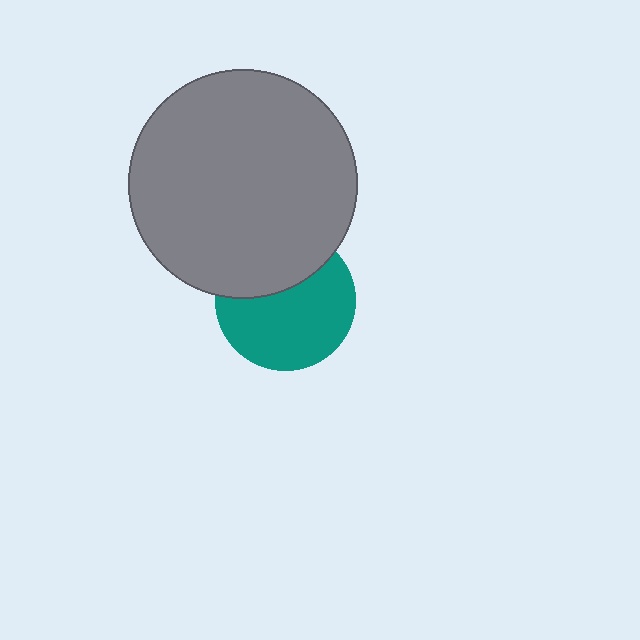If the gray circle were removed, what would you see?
You would see the complete teal circle.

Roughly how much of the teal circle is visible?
About half of it is visible (roughly 64%).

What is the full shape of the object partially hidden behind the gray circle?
The partially hidden object is a teal circle.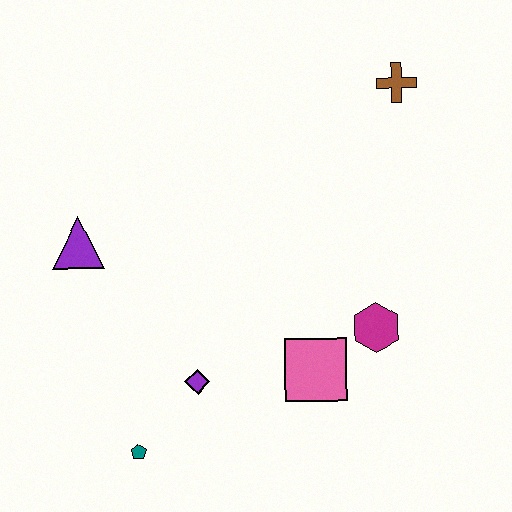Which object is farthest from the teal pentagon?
The brown cross is farthest from the teal pentagon.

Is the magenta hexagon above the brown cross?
No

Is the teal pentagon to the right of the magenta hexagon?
No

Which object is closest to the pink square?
The magenta hexagon is closest to the pink square.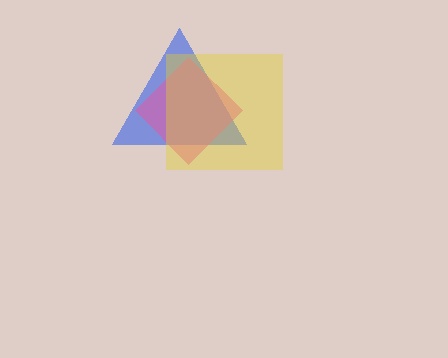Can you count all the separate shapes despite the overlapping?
Yes, there are 3 separate shapes.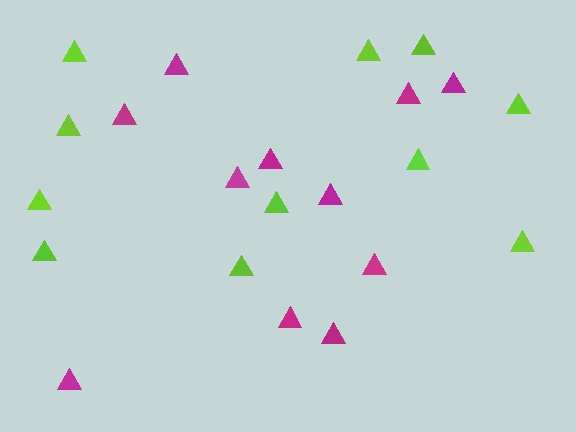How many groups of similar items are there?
There are 2 groups: one group of lime triangles (11) and one group of magenta triangles (11).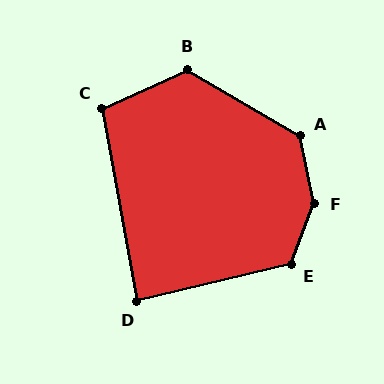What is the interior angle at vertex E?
Approximately 124 degrees (obtuse).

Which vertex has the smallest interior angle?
D, at approximately 87 degrees.